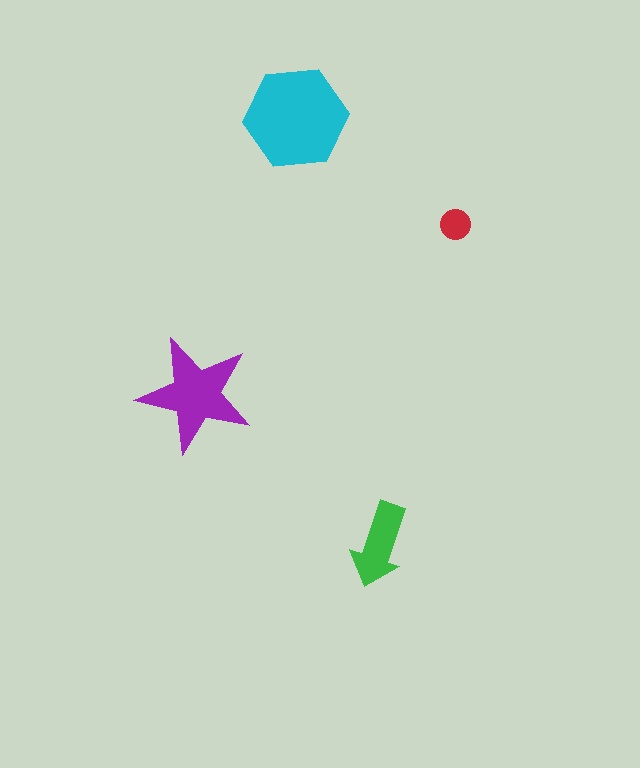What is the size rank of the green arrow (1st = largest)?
3rd.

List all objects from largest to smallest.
The cyan hexagon, the purple star, the green arrow, the red circle.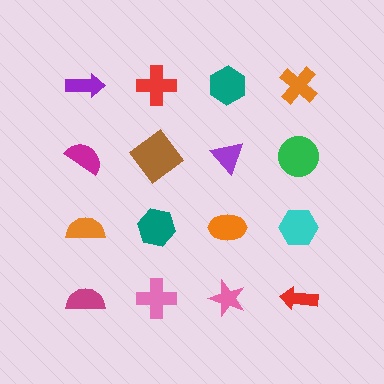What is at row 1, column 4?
An orange cross.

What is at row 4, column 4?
A red arrow.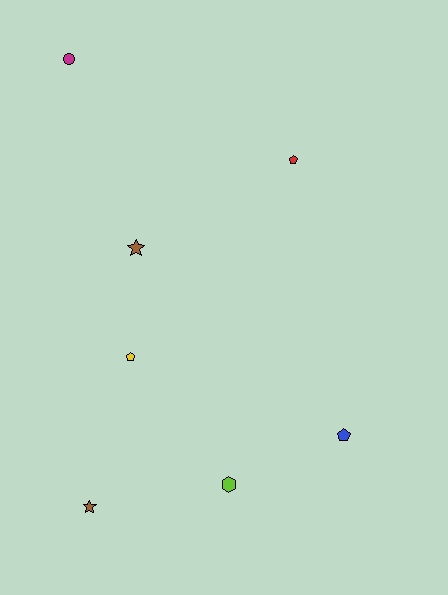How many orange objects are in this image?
There are no orange objects.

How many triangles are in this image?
There are no triangles.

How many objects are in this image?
There are 7 objects.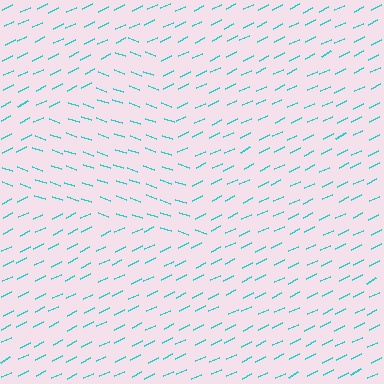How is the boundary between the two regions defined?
The boundary is defined purely by a change in line orientation (approximately 45 degrees difference). All lines are the same color and thickness.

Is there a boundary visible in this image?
Yes, there is a texture boundary formed by a change in line orientation.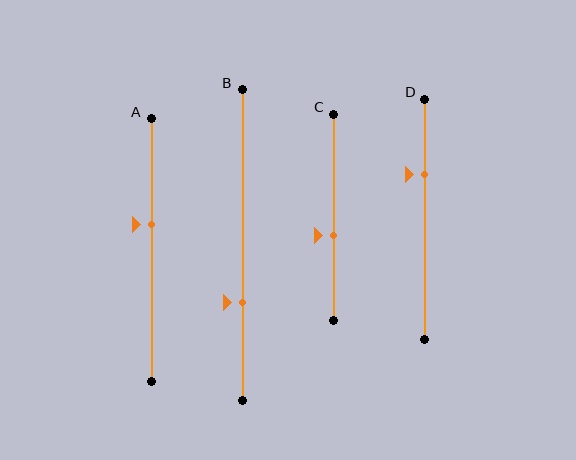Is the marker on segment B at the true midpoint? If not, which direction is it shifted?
No, the marker on segment B is shifted downward by about 19% of the segment length.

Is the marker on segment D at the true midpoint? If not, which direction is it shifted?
No, the marker on segment D is shifted upward by about 19% of the segment length.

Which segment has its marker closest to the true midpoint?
Segment C has its marker closest to the true midpoint.